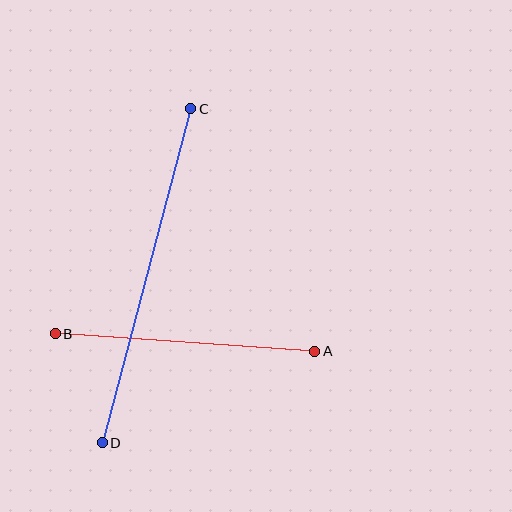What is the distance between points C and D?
The distance is approximately 346 pixels.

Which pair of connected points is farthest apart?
Points C and D are farthest apart.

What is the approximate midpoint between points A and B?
The midpoint is at approximately (185, 343) pixels.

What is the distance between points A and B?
The distance is approximately 260 pixels.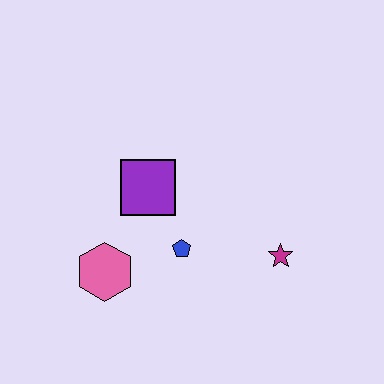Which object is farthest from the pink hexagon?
The magenta star is farthest from the pink hexagon.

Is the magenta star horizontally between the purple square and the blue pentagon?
No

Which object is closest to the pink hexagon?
The blue pentagon is closest to the pink hexagon.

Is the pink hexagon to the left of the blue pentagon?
Yes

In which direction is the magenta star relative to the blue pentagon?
The magenta star is to the right of the blue pentagon.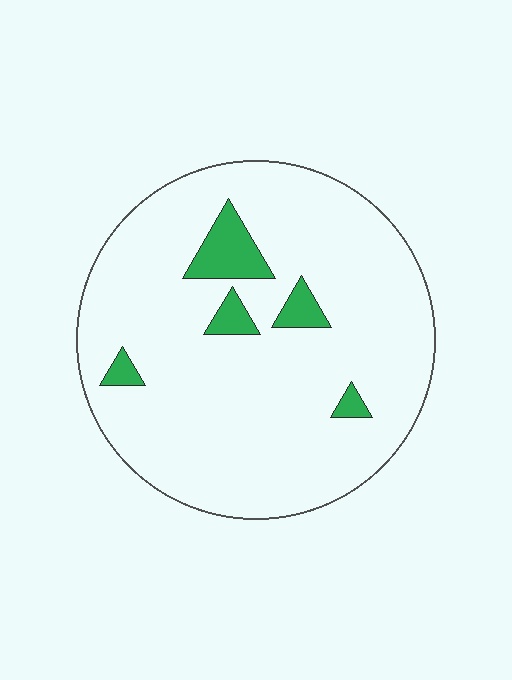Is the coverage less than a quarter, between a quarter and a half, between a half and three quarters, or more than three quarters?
Less than a quarter.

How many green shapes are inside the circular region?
5.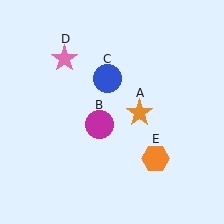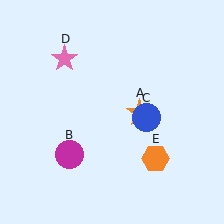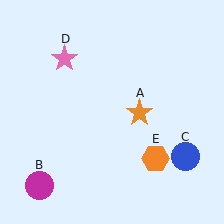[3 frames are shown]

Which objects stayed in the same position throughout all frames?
Orange star (object A) and pink star (object D) and orange hexagon (object E) remained stationary.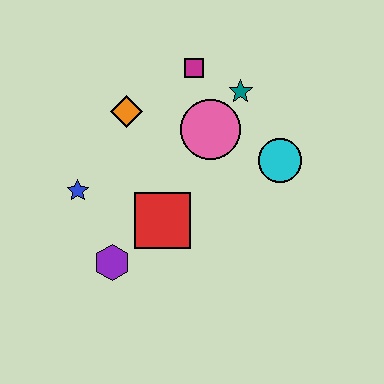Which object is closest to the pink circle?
The teal star is closest to the pink circle.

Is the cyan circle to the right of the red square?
Yes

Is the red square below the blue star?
Yes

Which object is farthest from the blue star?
The cyan circle is farthest from the blue star.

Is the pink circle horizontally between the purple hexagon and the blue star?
No